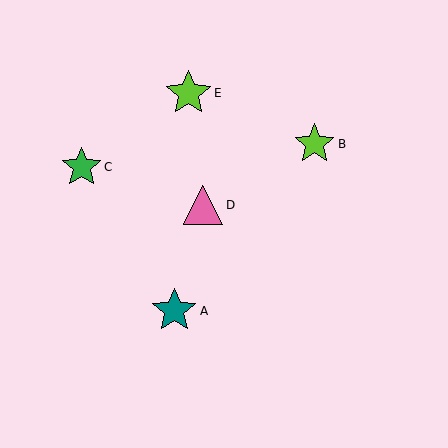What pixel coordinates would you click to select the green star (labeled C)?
Click at (82, 167) to select the green star C.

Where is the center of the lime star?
The center of the lime star is at (189, 93).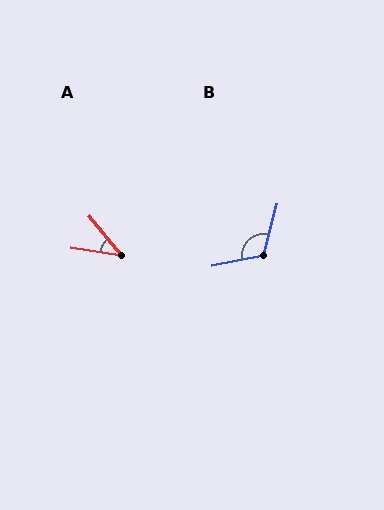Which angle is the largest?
B, at approximately 117 degrees.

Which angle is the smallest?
A, at approximately 42 degrees.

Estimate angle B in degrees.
Approximately 117 degrees.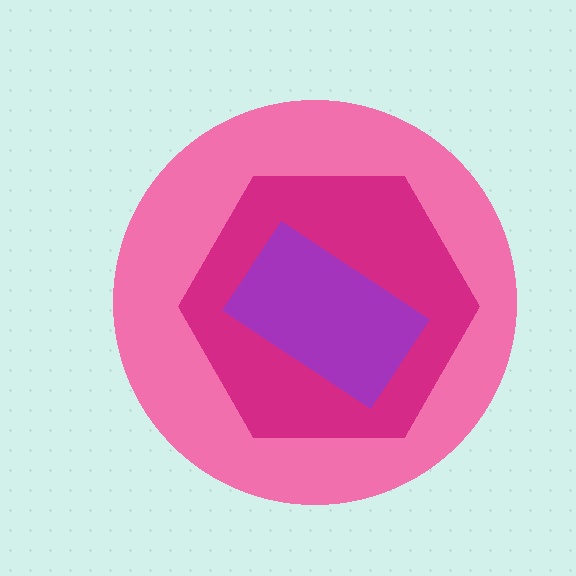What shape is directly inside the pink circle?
The magenta hexagon.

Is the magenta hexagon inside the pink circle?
Yes.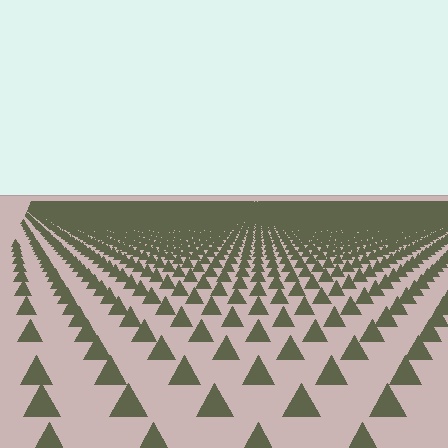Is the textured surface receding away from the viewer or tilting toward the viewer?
The surface is receding away from the viewer. Texture elements get smaller and denser toward the top.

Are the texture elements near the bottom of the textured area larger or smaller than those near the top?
Larger. Near the bottom, elements are closer to the viewer and appear at a bigger on-screen size.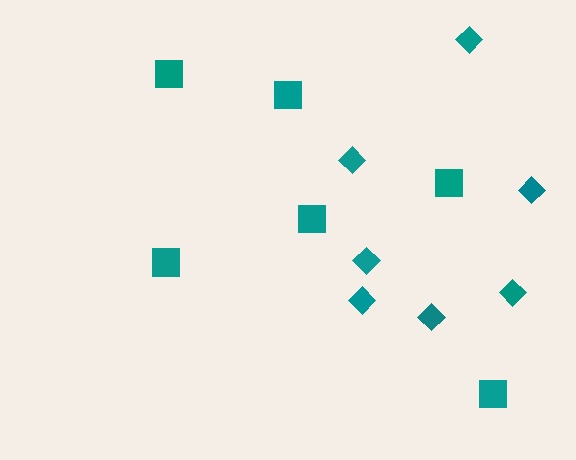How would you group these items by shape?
There are 2 groups: one group of diamonds (7) and one group of squares (6).